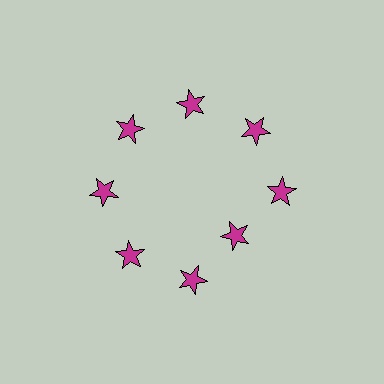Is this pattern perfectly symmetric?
No. The 8 magenta stars are arranged in a ring, but one element near the 4 o'clock position is pulled inward toward the center, breaking the 8-fold rotational symmetry.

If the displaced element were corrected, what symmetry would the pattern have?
It would have 8-fold rotational symmetry — the pattern would map onto itself every 45 degrees.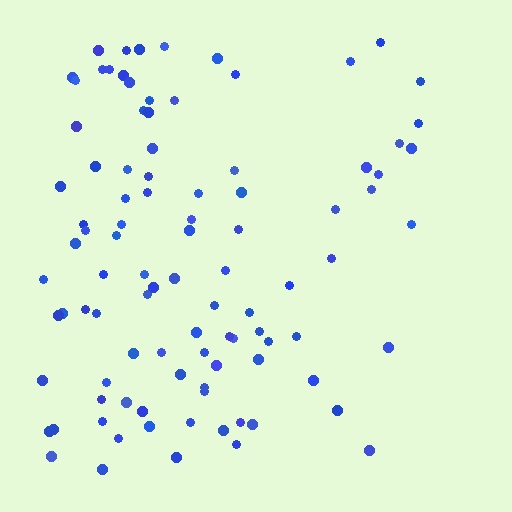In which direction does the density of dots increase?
From right to left, with the left side densest.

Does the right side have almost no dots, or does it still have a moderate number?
Still a moderate number, just noticeably fewer than the left.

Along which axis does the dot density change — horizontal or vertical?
Horizontal.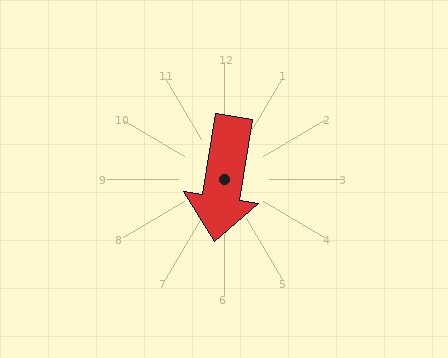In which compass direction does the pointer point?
South.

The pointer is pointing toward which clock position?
Roughly 6 o'clock.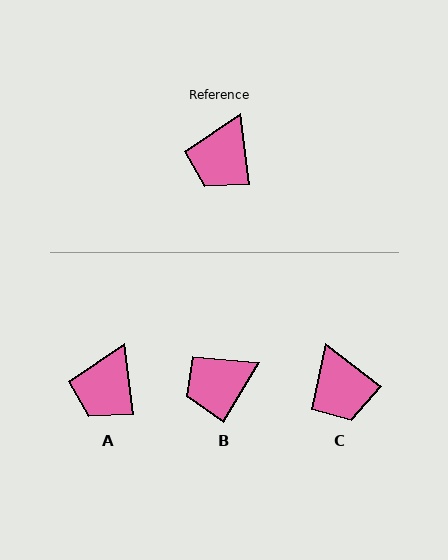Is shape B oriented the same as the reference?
No, it is off by about 39 degrees.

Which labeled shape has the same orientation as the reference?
A.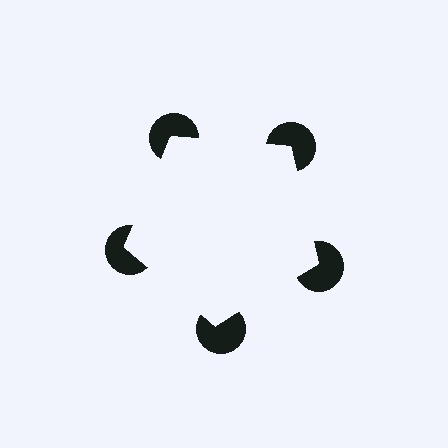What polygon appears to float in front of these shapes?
An illusory pentagon — its edges are inferred from the aligned wedge cuts in the pac-man discs, not physically drawn.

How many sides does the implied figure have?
5 sides.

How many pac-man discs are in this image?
There are 5 — one at each vertex of the illusory pentagon.